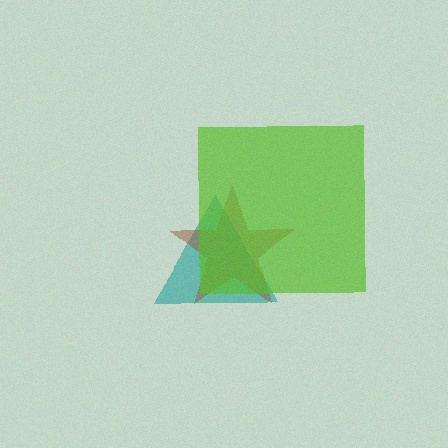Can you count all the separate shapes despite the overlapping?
Yes, there are 3 separate shapes.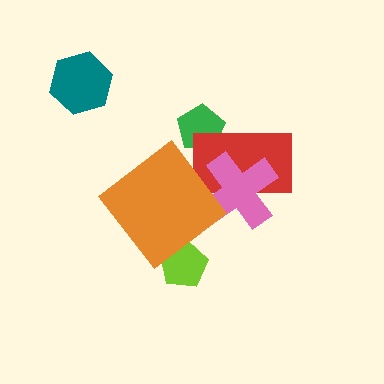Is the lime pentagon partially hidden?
Yes, it is partially covered by another shape.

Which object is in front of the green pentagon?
The red rectangle is in front of the green pentagon.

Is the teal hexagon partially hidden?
No, no other shape covers it.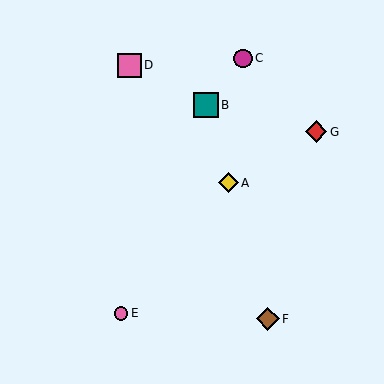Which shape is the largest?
The teal square (labeled B) is the largest.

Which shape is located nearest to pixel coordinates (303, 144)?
The red diamond (labeled G) at (316, 132) is nearest to that location.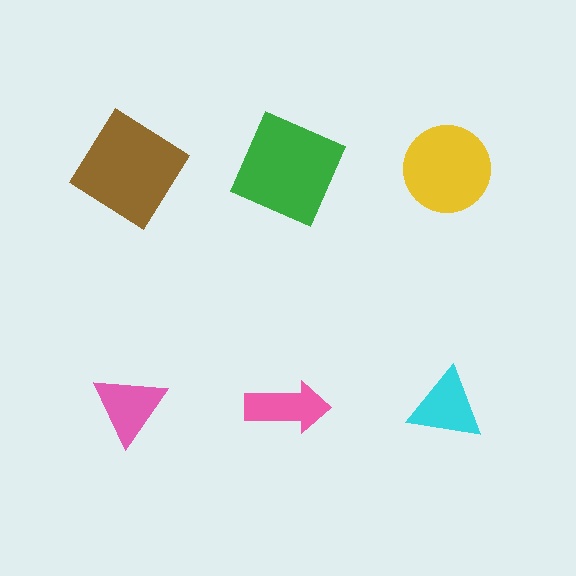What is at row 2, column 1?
A pink triangle.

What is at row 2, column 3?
A cyan triangle.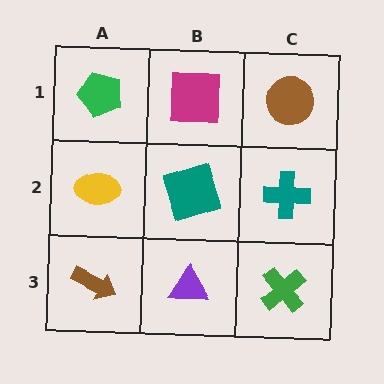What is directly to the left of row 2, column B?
A yellow ellipse.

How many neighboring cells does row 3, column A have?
2.